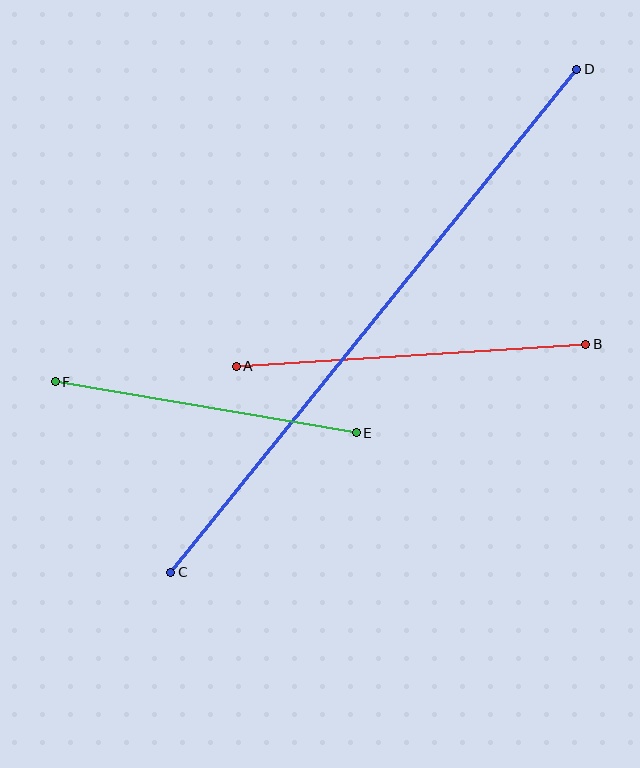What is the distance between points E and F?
The distance is approximately 305 pixels.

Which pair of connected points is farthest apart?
Points C and D are farthest apart.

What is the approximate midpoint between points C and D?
The midpoint is at approximately (374, 321) pixels.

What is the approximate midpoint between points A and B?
The midpoint is at approximately (411, 355) pixels.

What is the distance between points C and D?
The distance is approximately 647 pixels.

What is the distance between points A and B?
The distance is approximately 350 pixels.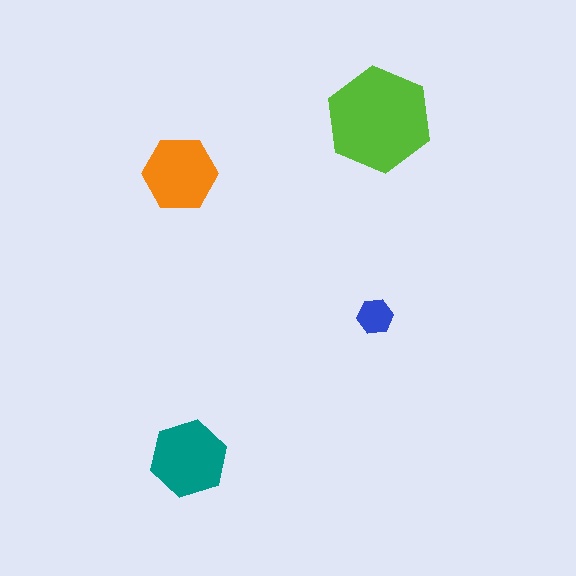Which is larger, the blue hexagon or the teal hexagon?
The teal one.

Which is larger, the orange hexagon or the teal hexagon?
The teal one.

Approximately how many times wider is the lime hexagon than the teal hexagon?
About 1.5 times wider.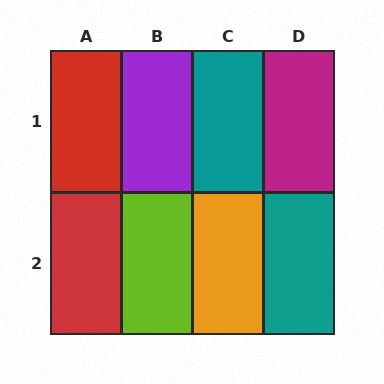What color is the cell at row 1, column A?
Red.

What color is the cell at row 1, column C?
Teal.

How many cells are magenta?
1 cell is magenta.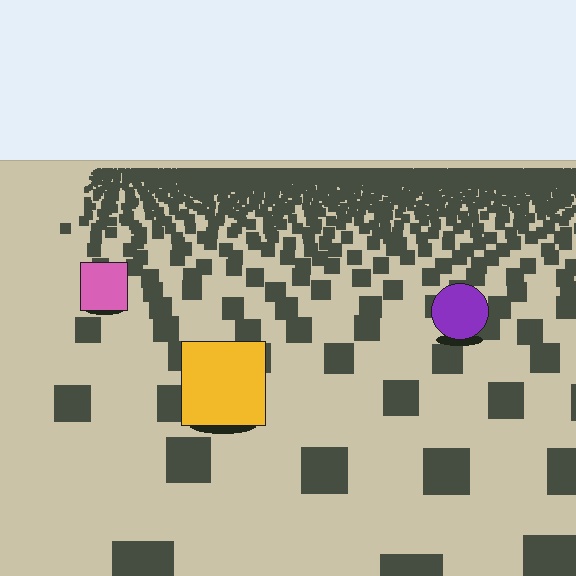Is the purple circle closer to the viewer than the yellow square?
No. The yellow square is closer — you can tell from the texture gradient: the ground texture is coarser near it.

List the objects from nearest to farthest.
From nearest to farthest: the yellow square, the purple circle, the pink square.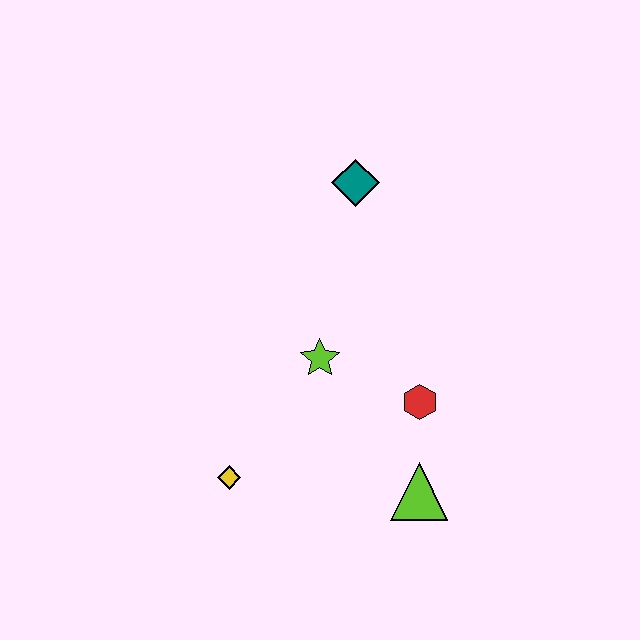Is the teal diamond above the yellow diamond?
Yes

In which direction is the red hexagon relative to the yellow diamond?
The red hexagon is to the right of the yellow diamond.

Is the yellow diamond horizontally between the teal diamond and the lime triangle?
No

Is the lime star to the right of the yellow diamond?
Yes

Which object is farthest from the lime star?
The teal diamond is farthest from the lime star.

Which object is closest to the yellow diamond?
The lime star is closest to the yellow diamond.